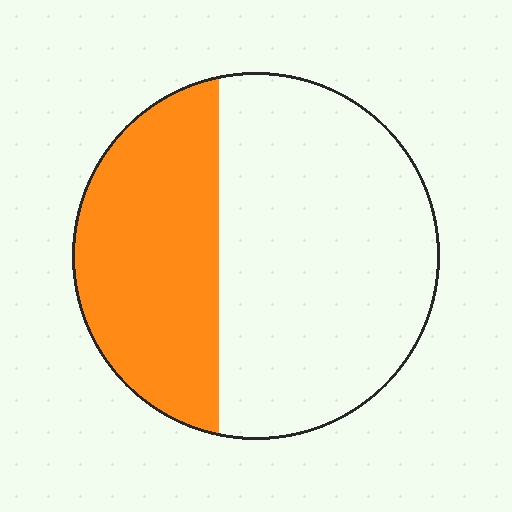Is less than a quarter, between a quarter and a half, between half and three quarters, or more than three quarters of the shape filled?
Between a quarter and a half.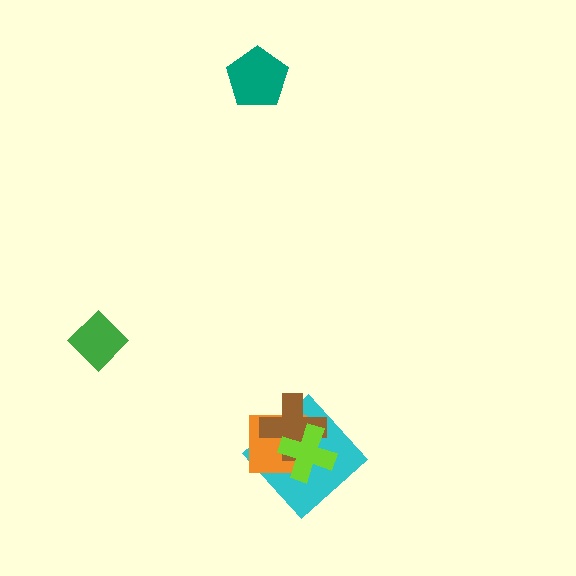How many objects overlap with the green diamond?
0 objects overlap with the green diamond.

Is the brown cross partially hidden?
Yes, it is partially covered by another shape.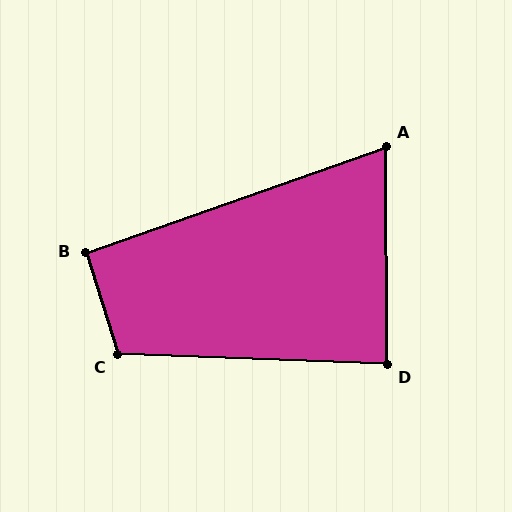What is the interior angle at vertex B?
Approximately 92 degrees (approximately right).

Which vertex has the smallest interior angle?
A, at approximately 71 degrees.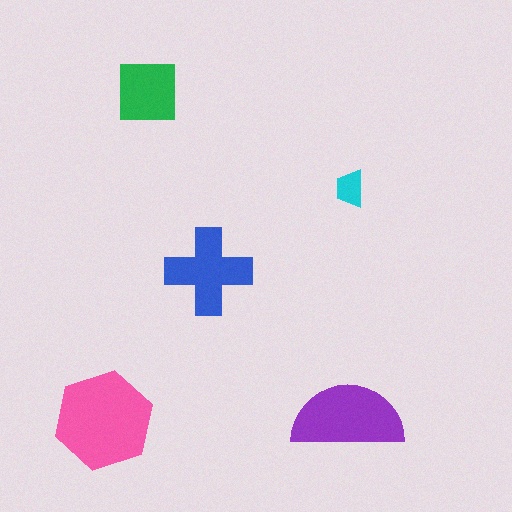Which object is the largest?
The pink hexagon.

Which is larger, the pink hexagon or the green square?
The pink hexagon.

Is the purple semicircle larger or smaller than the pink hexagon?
Smaller.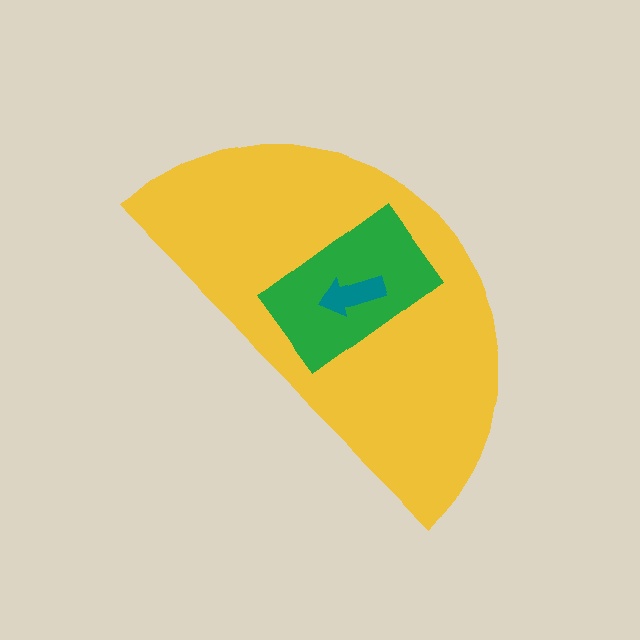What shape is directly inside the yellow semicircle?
The green rectangle.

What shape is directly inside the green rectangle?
The teal arrow.